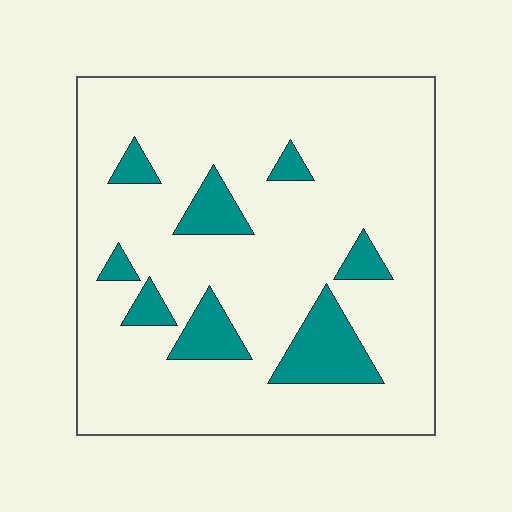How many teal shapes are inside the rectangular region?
8.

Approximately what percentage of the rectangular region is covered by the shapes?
Approximately 15%.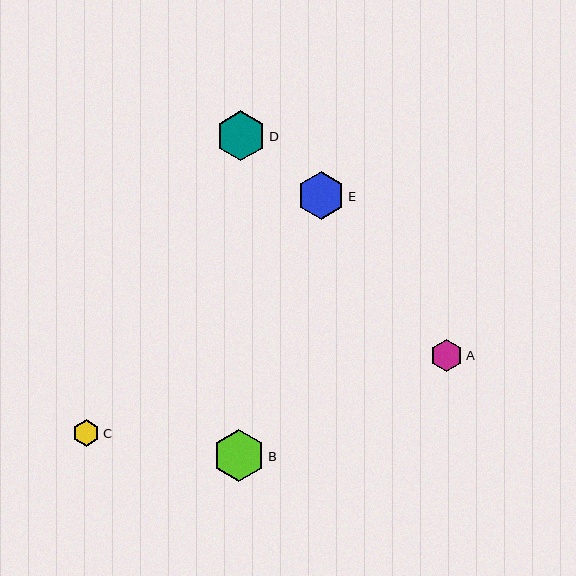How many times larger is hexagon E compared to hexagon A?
Hexagon E is approximately 1.5 times the size of hexagon A.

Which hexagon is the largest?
Hexagon B is the largest with a size of approximately 52 pixels.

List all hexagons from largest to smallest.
From largest to smallest: B, D, E, A, C.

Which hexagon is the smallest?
Hexagon C is the smallest with a size of approximately 27 pixels.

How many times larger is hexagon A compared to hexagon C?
Hexagon A is approximately 1.2 times the size of hexagon C.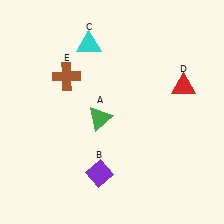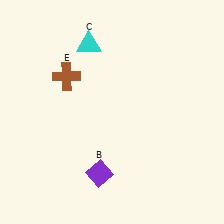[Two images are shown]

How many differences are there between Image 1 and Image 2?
There are 2 differences between the two images.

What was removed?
The green triangle (A), the red triangle (D) were removed in Image 2.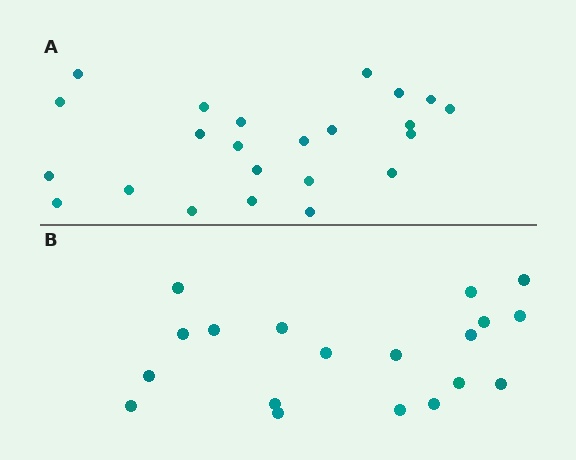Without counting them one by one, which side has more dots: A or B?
Region A (the top region) has more dots.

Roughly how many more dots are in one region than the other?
Region A has about 4 more dots than region B.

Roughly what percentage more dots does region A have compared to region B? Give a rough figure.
About 20% more.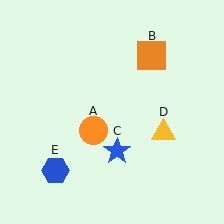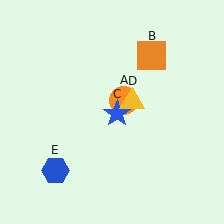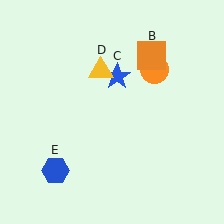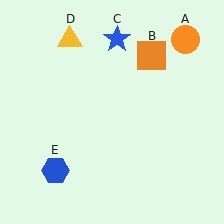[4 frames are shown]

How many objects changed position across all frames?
3 objects changed position: orange circle (object A), blue star (object C), yellow triangle (object D).